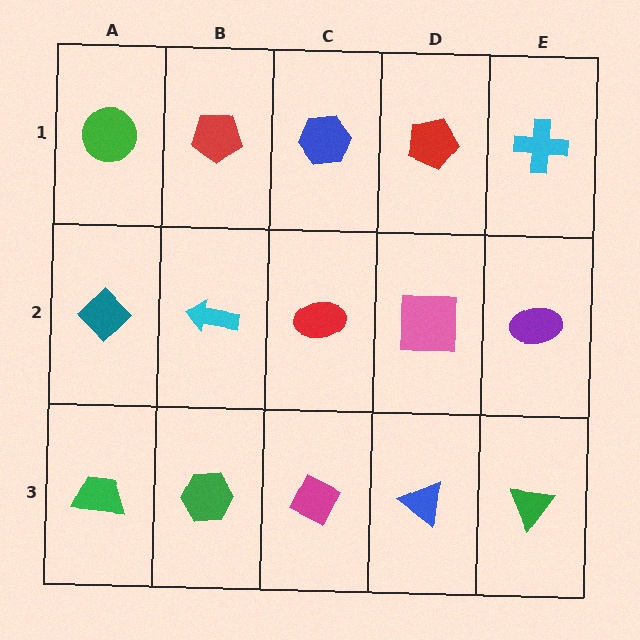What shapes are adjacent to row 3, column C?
A red ellipse (row 2, column C), a green hexagon (row 3, column B), a blue triangle (row 3, column D).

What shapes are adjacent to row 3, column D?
A pink square (row 2, column D), a magenta diamond (row 3, column C), a green triangle (row 3, column E).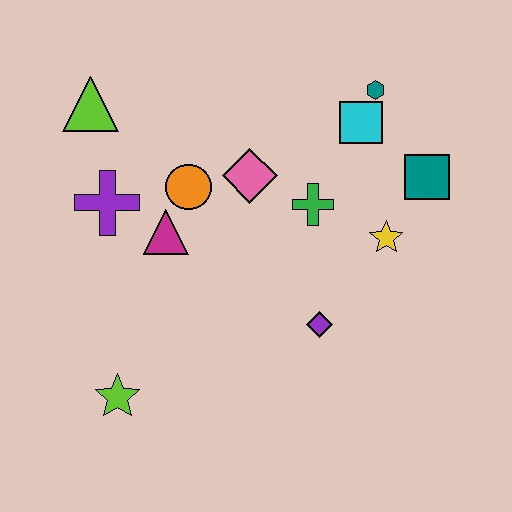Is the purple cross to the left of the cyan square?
Yes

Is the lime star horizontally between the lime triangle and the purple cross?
No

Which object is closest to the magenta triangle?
The orange circle is closest to the magenta triangle.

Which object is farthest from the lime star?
The teal hexagon is farthest from the lime star.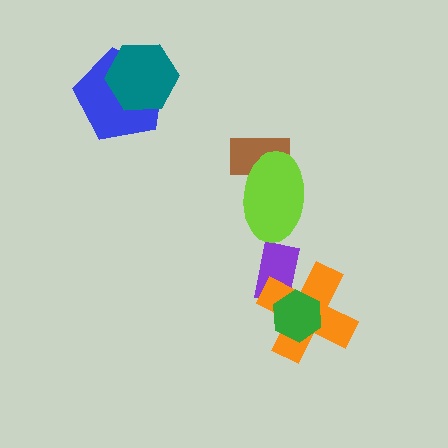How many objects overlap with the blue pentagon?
1 object overlaps with the blue pentagon.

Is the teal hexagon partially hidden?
No, no other shape covers it.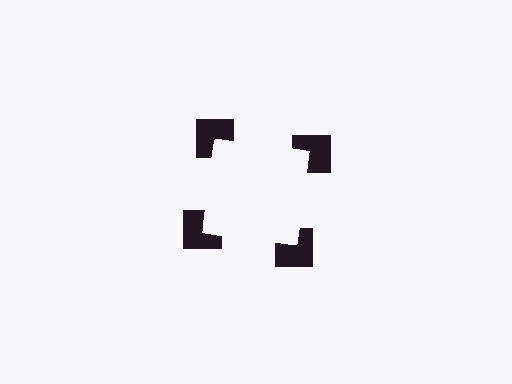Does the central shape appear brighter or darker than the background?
It typically appears slightly brighter than the background, even though no actual brightness change is drawn.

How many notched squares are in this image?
There are 4 — one at each vertex of the illusory square.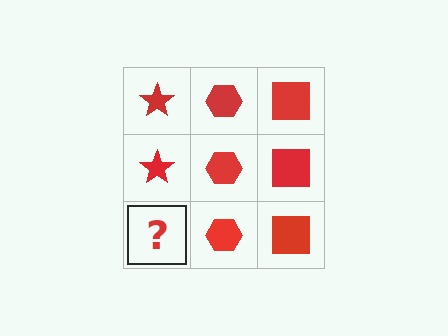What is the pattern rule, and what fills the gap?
The rule is that each column has a consistent shape. The gap should be filled with a red star.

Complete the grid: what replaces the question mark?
The question mark should be replaced with a red star.